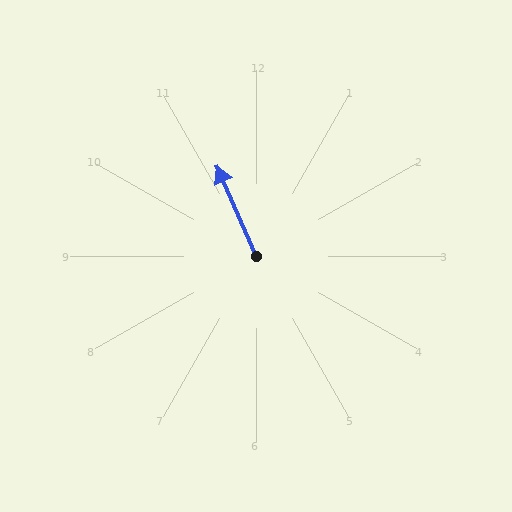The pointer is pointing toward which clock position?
Roughly 11 o'clock.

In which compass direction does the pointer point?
Northwest.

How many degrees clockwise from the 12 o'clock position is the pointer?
Approximately 336 degrees.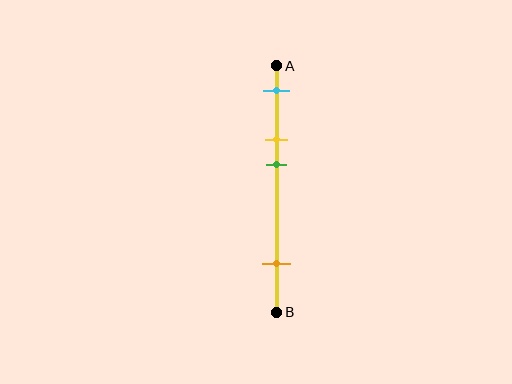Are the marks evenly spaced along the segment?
No, the marks are not evenly spaced.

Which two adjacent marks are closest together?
The yellow and green marks are the closest adjacent pair.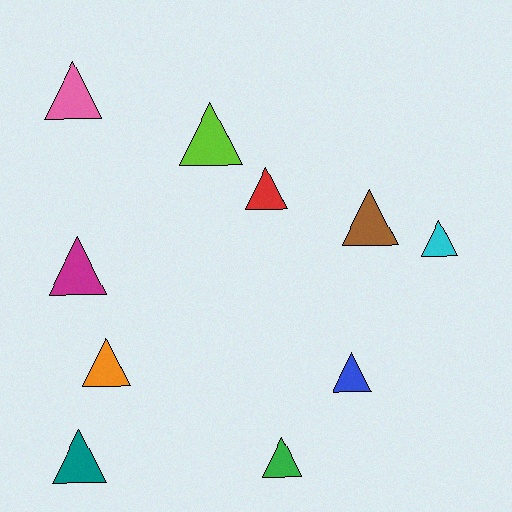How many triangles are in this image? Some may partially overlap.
There are 10 triangles.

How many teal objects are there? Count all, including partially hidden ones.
There is 1 teal object.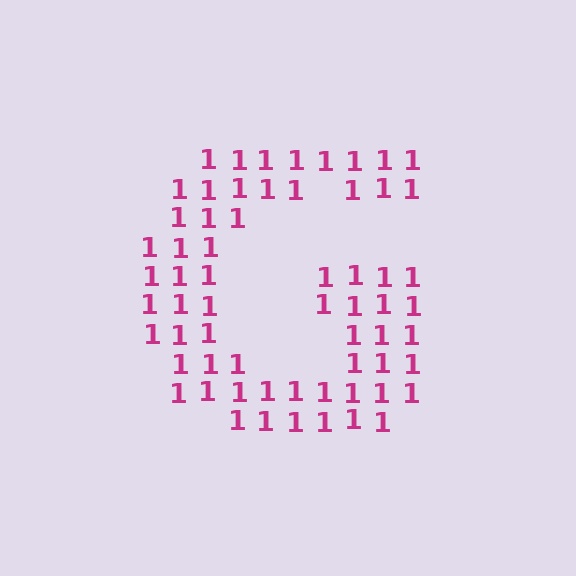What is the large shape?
The large shape is the letter G.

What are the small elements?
The small elements are digit 1's.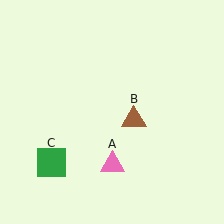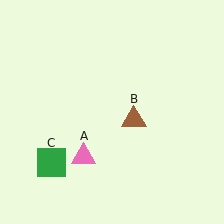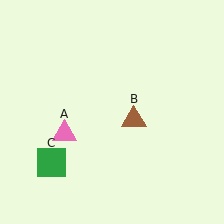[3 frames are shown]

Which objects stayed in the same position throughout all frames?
Brown triangle (object B) and green square (object C) remained stationary.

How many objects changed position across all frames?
1 object changed position: pink triangle (object A).